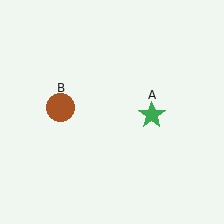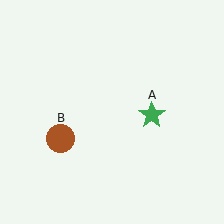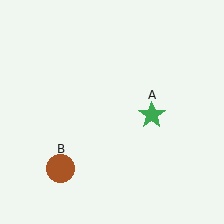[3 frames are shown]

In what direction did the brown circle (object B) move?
The brown circle (object B) moved down.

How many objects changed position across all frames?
1 object changed position: brown circle (object B).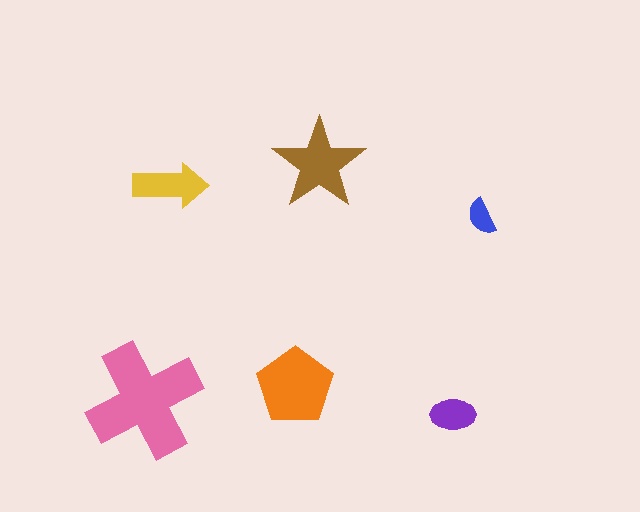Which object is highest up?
The brown star is topmost.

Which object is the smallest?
The blue semicircle.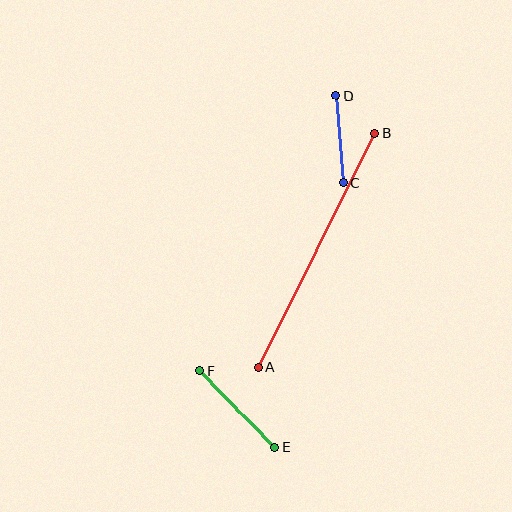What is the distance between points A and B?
The distance is approximately 261 pixels.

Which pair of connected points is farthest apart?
Points A and B are farthest apart.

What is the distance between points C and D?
The distance is approximately 87 pixels.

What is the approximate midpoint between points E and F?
The midpoint is at approximately (237, 409) pixels.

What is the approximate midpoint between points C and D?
The midpoint is at approximately (340, 139) pixels.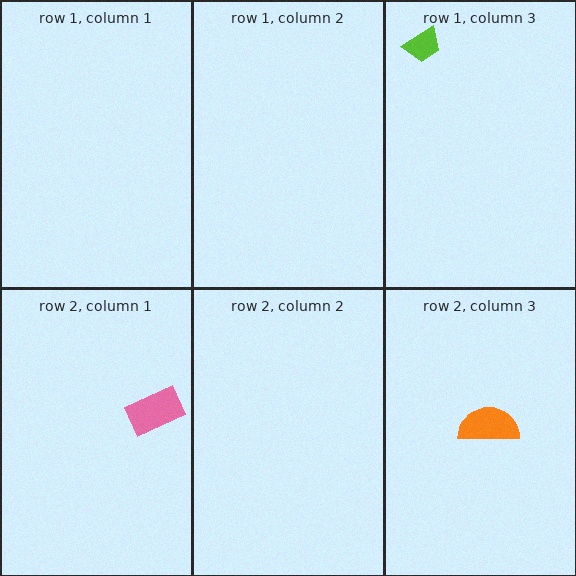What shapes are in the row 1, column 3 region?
The lime trapezoid.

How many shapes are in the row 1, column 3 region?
1.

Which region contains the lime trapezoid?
The row 1, column 3 region.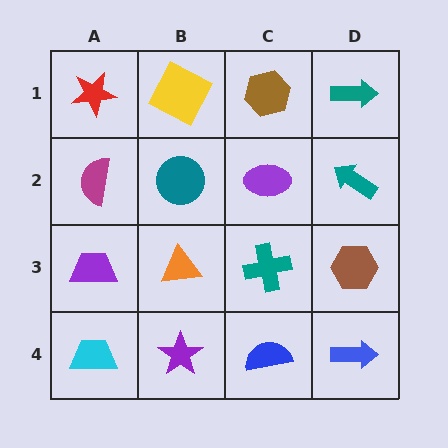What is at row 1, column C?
A brown hexagon.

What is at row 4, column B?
A purple star.